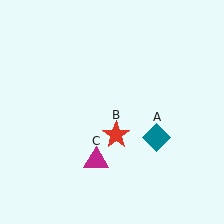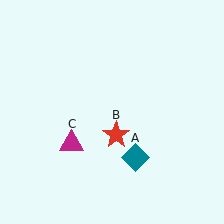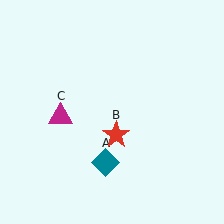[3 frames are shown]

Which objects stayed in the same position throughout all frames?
Red star (object B) remained stationary.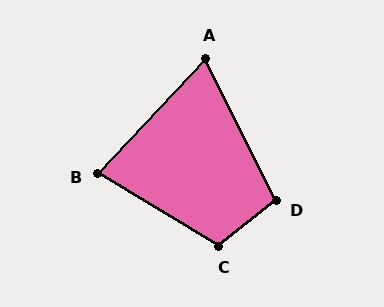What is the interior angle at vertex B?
Approximately 78 degrees (acute).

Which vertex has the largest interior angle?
C, at approximately 110 degrees.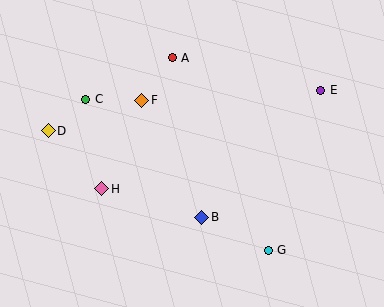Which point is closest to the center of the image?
Point B at (202, 217) is closest to the center.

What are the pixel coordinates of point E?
Point E is at (321, 90).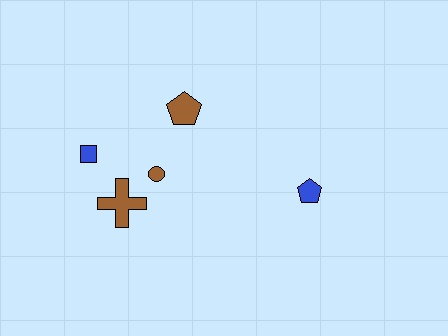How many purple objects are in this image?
There are no purple objects.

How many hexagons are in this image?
There are no hexagons.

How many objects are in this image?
There are 5 objects.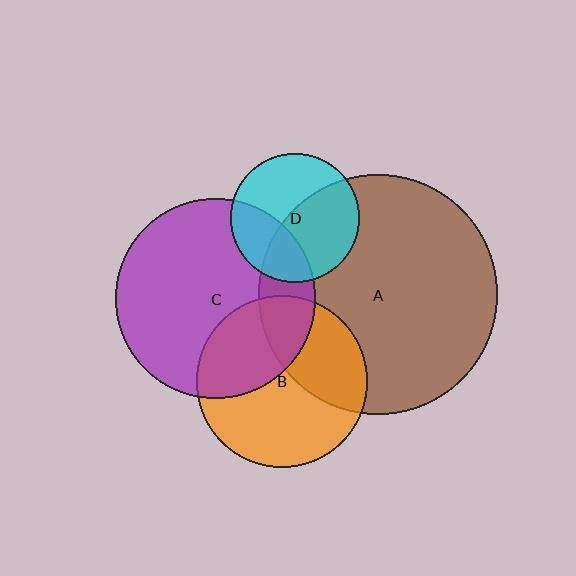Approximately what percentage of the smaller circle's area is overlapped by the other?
Approximately 35%.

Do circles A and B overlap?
Yes.